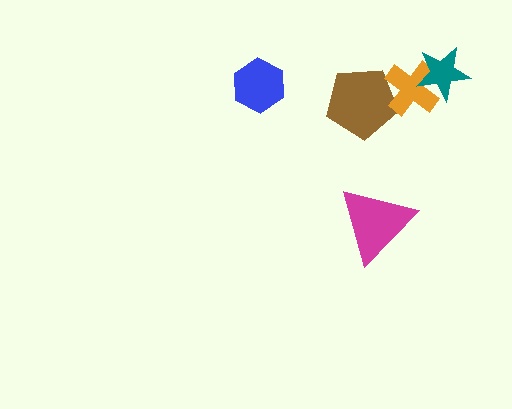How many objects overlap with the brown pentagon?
1 object overlaps with the brown pentagon.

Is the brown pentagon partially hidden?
Yes, it is partially covered by another shape.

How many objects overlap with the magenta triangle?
0 objects overlap with the magenta triangle.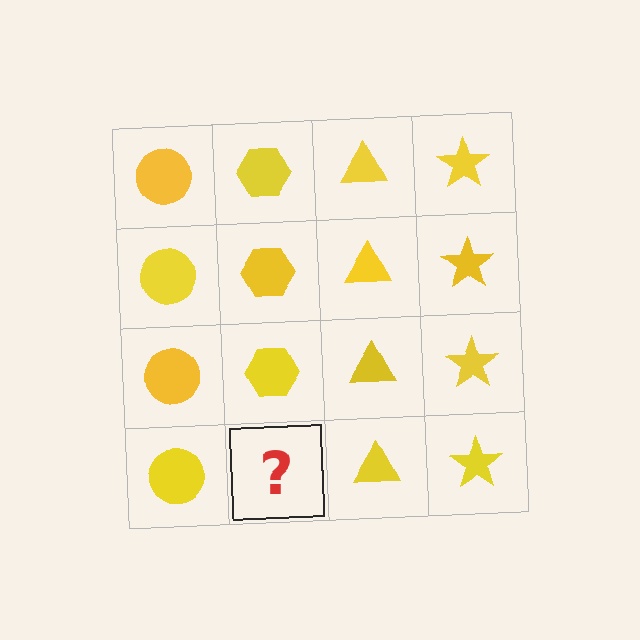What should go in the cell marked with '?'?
The missing cell should contain a yellow hexagon.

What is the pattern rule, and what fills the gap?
The rule is that each column has a consistent shape. The gap should be filled with a yellow hexagon.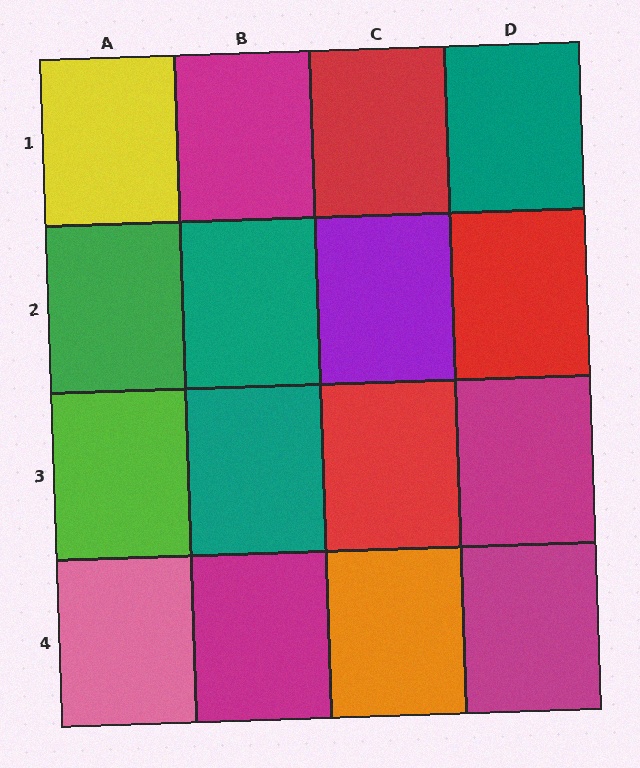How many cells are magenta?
4 cells are magenta.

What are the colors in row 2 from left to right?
Green, teal, purple, red.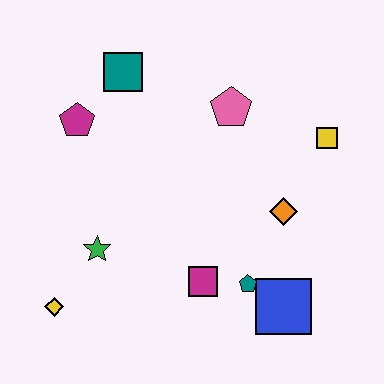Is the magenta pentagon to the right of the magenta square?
No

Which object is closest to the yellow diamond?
The green star is closest to the yellow diamond.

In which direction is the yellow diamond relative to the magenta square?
The yellow diamond is to the left of the magenta square.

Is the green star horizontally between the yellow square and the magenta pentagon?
Yes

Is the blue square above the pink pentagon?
No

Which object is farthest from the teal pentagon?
The teal square is farthest from the teal pentagon.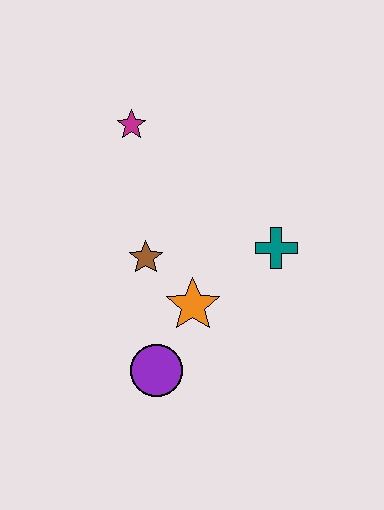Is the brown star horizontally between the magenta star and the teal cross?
Yes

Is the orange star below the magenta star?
Yes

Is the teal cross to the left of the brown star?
No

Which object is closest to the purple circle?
The orange star is closest to the purple circle.